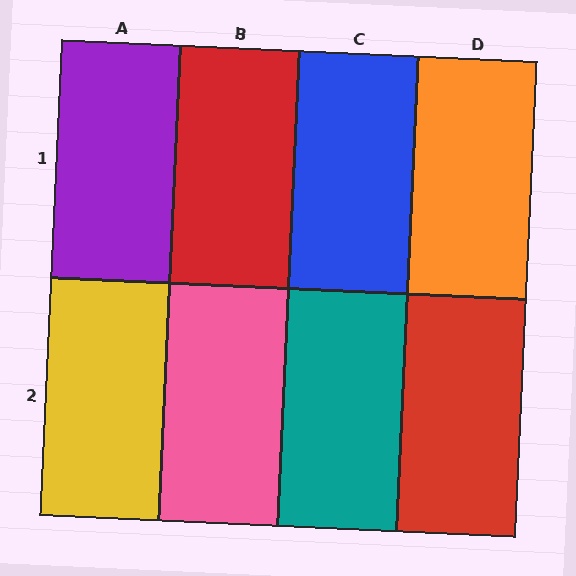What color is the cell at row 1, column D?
Orange.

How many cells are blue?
1 cell is blue.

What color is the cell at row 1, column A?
Purple.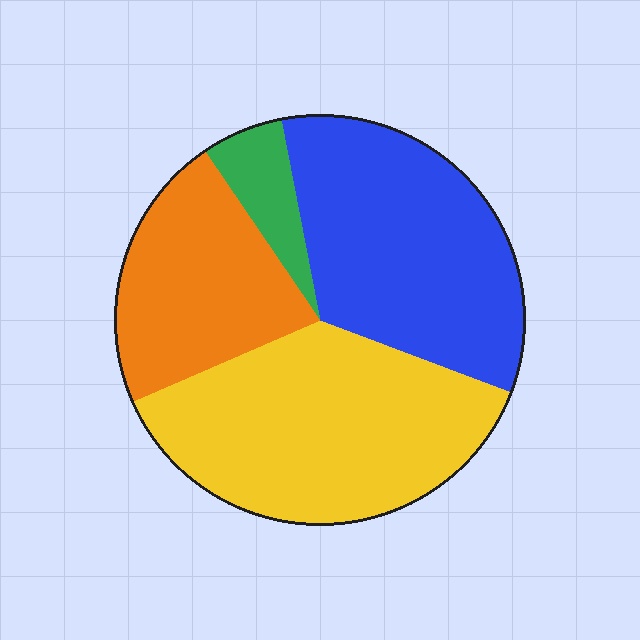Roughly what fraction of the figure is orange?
Orange takes up between a sixth and a third of the figure.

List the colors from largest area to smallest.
From largest to smallest: yellow, blue, orange, green.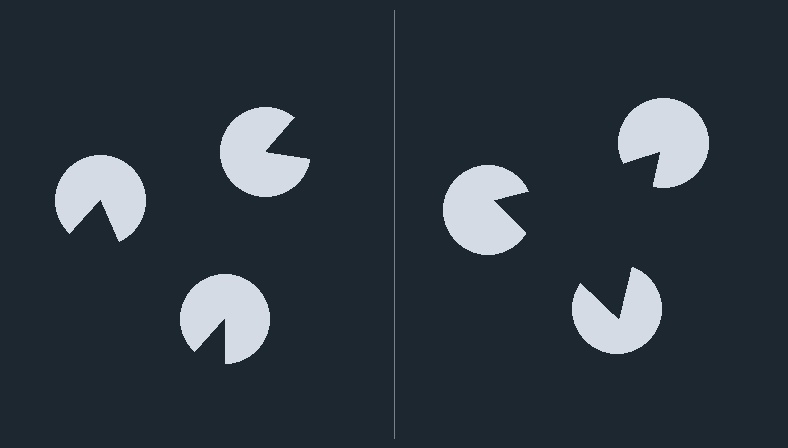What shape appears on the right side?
An illusory triangle.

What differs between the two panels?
The pac-man discs are positioned identically on both sides; only the wedge orientations differ. On the right they align to a triangle; on the left they are misaligned.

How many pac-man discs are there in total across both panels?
6 — 3 on each side.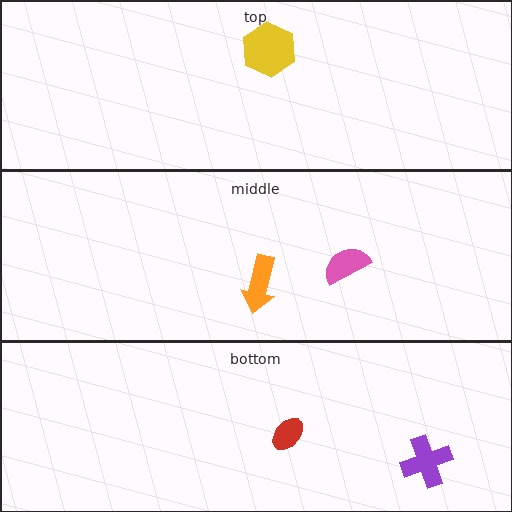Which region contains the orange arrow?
The middle region.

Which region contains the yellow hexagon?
The top region.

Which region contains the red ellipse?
The bottom region.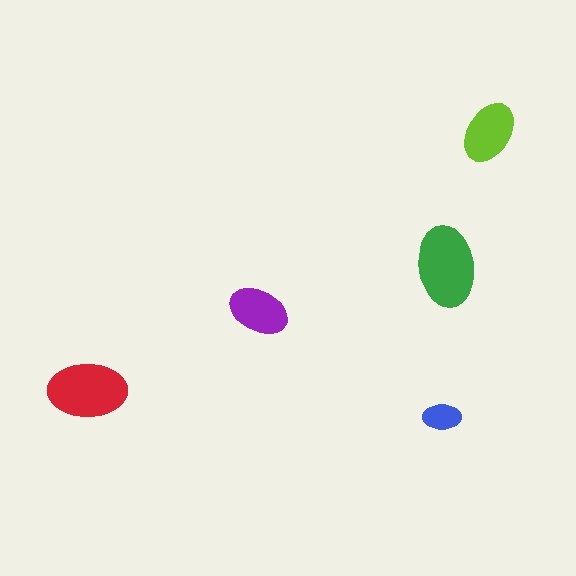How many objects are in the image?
There are 5 objects in the image.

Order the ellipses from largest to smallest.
the green one, the red one, the lime one, the purple one, the blue one.